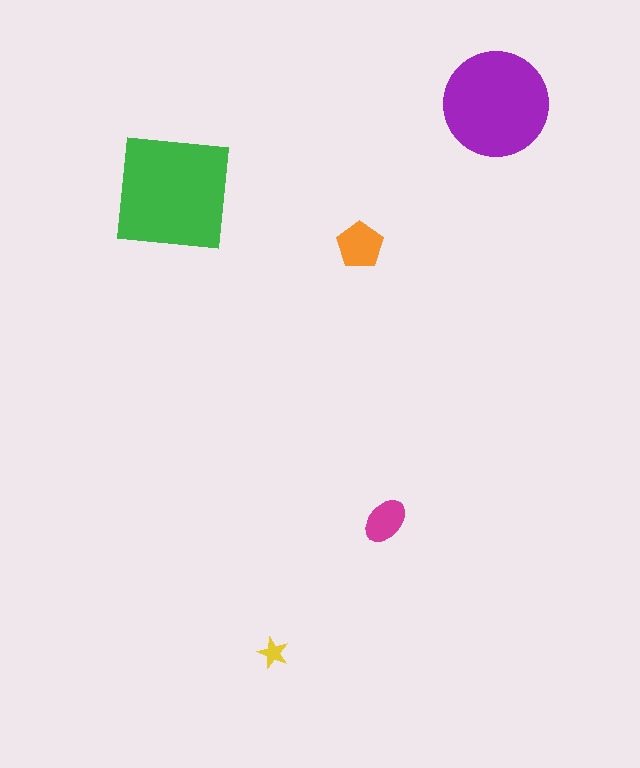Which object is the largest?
The green square.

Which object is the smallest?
The yellow star.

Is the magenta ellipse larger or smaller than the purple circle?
Smaller.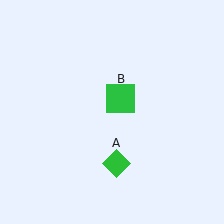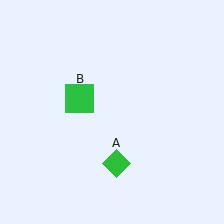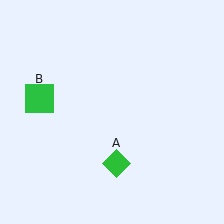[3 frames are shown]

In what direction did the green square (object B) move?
The green square (object B) moved left.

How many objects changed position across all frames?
1 object changed position: green square (object B).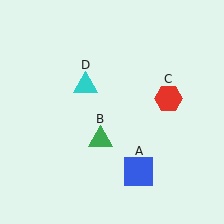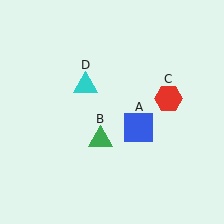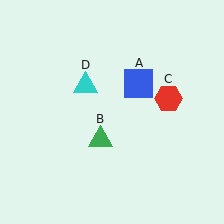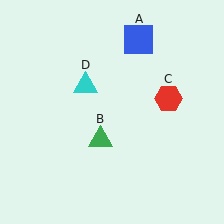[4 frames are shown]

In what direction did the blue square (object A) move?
The blue square (object A) moved up.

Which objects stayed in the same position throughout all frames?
Green triangle (object B) and red hexagon (object C) and cyan triangle (object D) remained stationary.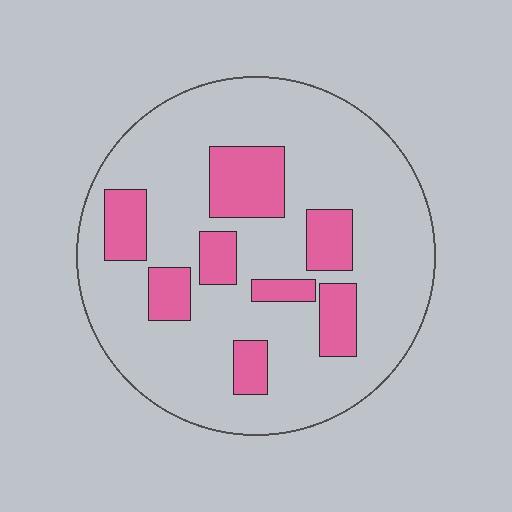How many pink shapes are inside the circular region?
8.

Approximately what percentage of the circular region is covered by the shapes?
Approximately 20%.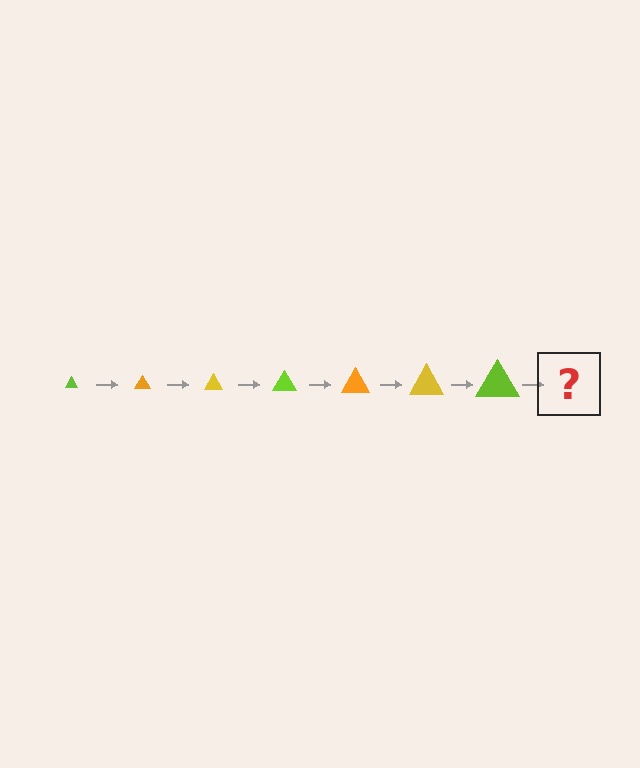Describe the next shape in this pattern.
It should be an orange triangle, larger than the previous one.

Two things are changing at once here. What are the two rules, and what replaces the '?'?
The two rules are that the triangle grows larger each step and the color cycles through lime, orange, and yellow. The '?' should be an orange triangle, larger than the previous one.